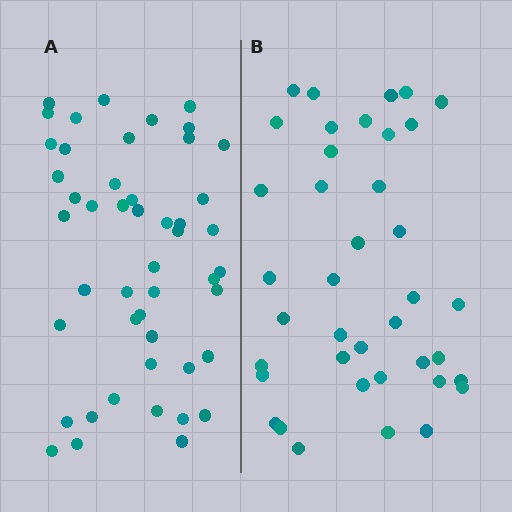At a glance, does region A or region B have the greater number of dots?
Region A (the left region) has more dots.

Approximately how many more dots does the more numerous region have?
Region A has roughly 8 or so more dots than region B.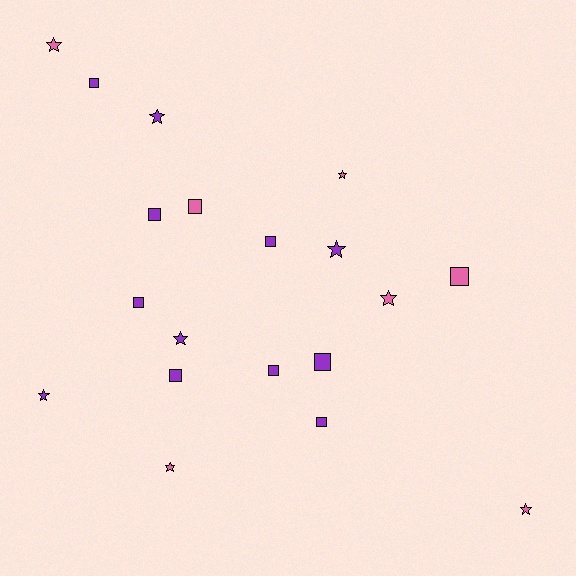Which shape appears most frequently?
Square, with 10 objects.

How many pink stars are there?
There are 5 pink stars.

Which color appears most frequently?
Purple, with 12 objects.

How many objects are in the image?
There are 19 objects.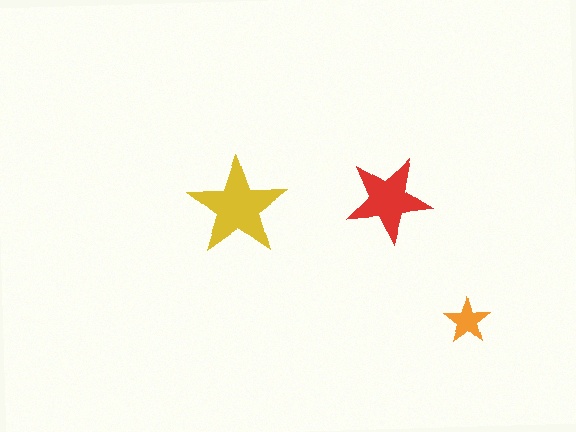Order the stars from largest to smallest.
the yellow one, the red one, the orange one.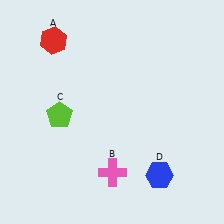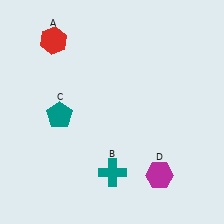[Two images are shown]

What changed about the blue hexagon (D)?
In Image 1, D is blue. In Image 2, it changed to magenta.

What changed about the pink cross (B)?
In Image 1, B is pink. In Image 2, it changed to teal.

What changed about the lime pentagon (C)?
In Image 1, C is lime. In Image 2, it changed to teal.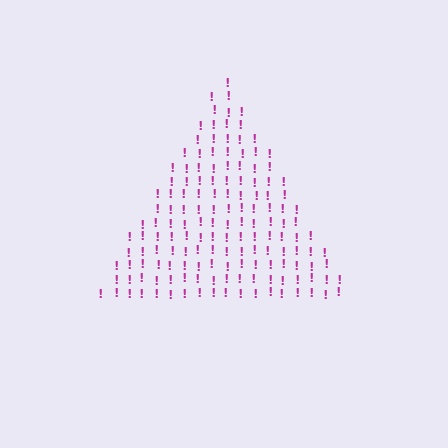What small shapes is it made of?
It is made of small exclamation marks.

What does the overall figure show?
The overall figure shows a triangle.